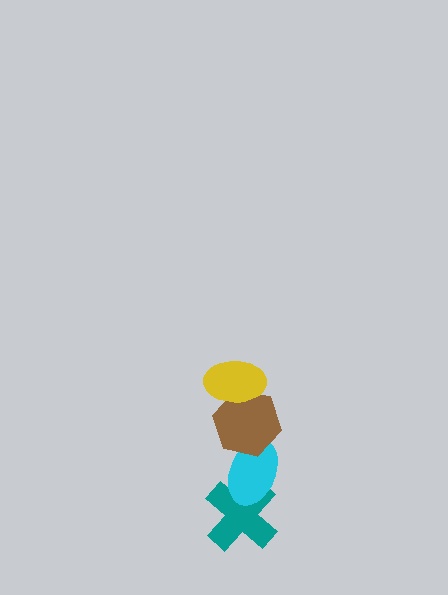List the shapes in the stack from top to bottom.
From top to bottom: the yellow ellipse, the brown hexagon, the cyan ellipse, the teal cross.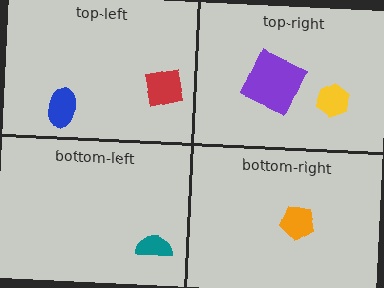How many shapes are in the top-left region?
2.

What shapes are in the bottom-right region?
The orange pentagon.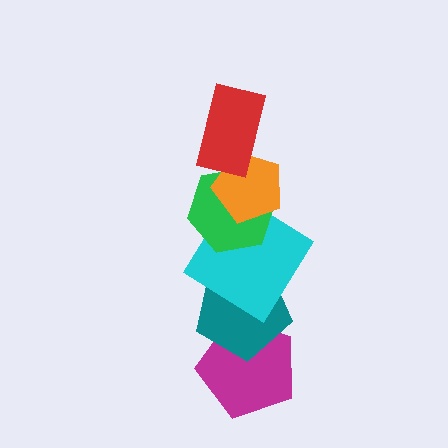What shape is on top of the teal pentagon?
The cyan diamond is on top of the teal pentagon.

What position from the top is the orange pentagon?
The orange pentagon is 2nd from the top.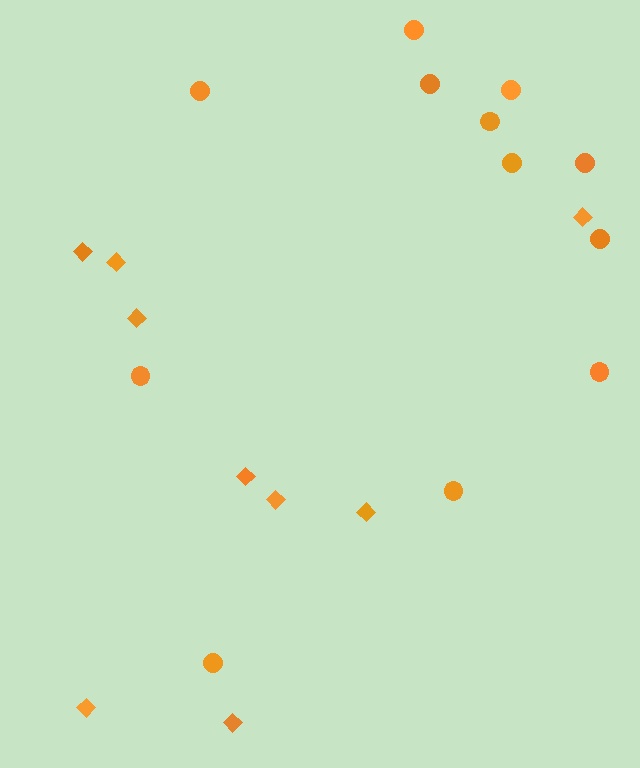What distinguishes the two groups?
There are 2 groups: one group of circles (12) and one group of diamonds (9).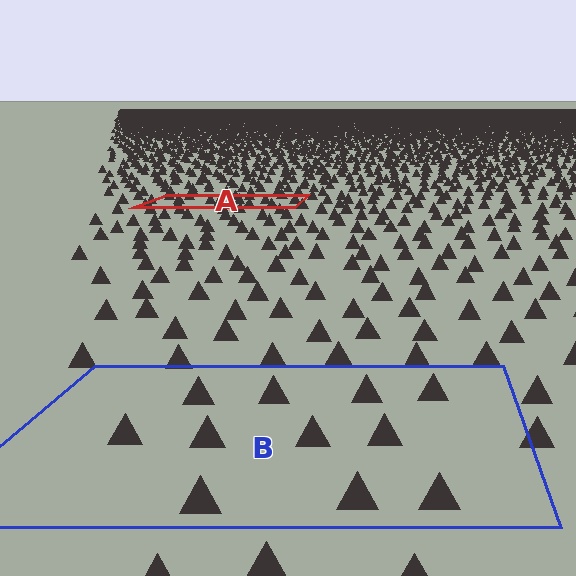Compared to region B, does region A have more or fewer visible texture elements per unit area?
Region A has more texture elements per unit area — they are packed more densely because it is farther away.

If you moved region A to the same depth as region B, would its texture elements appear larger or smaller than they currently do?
They would appear larger. At a closer depth, the same texture elements are projected at a bigger on-screen size.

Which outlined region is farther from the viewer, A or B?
Region A is farther from the viewer — the texture elements inside it appear smaller and more densely packed.